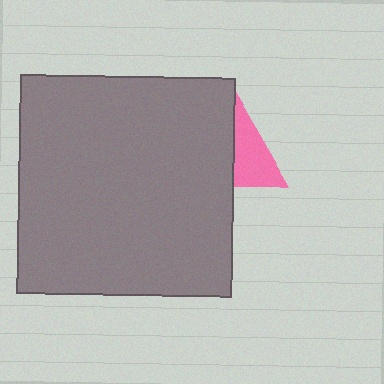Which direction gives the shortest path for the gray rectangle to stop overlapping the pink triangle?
Moving left gives the shortest separation.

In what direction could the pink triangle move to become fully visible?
The pink triangle could move right. That would shift it out from behind the gray rectangle entirely.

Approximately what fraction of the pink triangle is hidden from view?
Roughly 51% of the pink triangle is hidden behind the gray rectangle.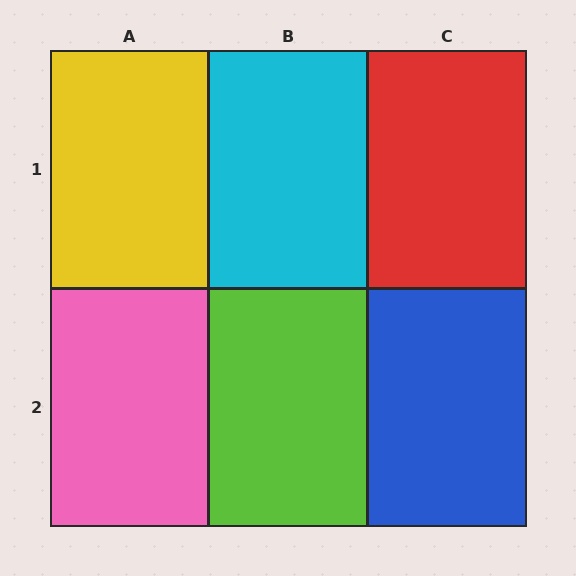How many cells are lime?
1 cell is lime.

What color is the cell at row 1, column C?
Red.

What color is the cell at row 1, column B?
Cyan.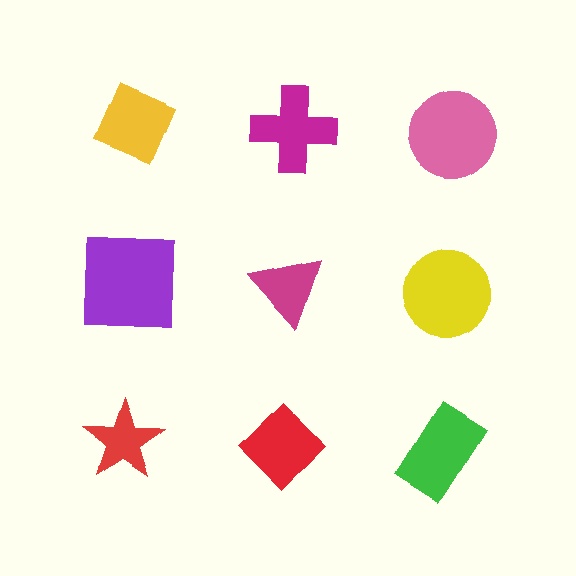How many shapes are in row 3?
3 shapes.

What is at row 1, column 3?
A pink circle.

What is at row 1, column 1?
A yellow diamond.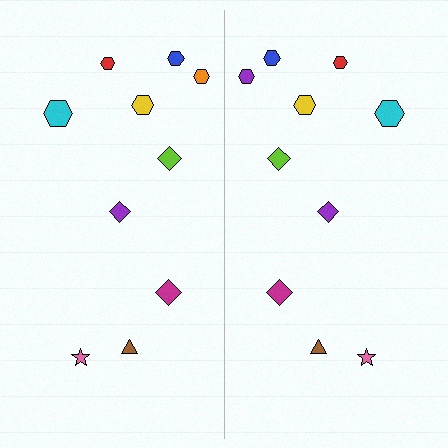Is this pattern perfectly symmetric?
No, the pattern is not perfectly symmetric. The purple hexagon on the right side breaks the symmetry — its mirror counterpart is orange.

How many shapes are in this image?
There are 20 shapes in this image.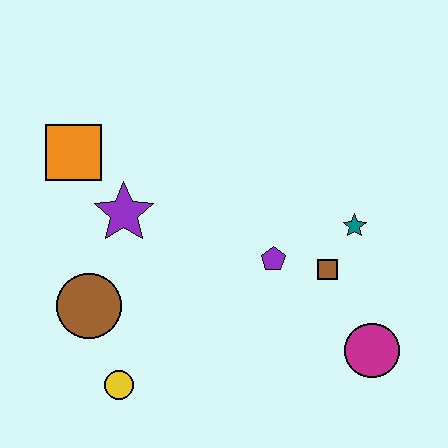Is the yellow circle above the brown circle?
No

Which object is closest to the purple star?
The orange square is closest to the purple star.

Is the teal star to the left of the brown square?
No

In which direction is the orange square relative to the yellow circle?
The orange square is above the yellow circle.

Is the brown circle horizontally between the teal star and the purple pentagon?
No